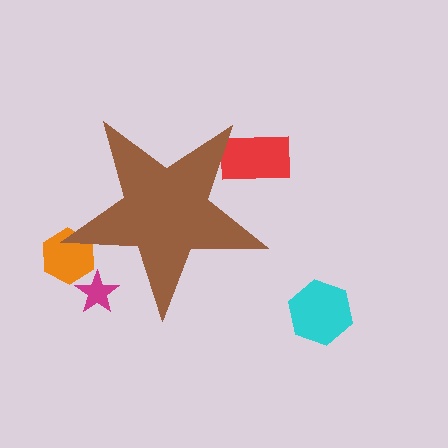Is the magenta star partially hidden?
Yes, the magenta star is partially hidden behind the brown star.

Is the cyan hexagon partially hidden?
No, the cyan hexagon is fully visible.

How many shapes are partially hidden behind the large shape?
3 shapes are partially hidden.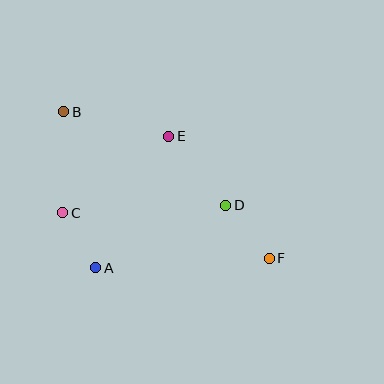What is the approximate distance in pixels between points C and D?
The distance between C and D is approximately 163 pixels.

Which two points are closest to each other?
Points A and C are closest to each other.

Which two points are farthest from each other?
Points B and F are farthest from each other.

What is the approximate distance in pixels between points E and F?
The distance between E and F is approximately 158 pixels.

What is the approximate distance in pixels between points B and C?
The distance between B and C is approximately 101 pixels.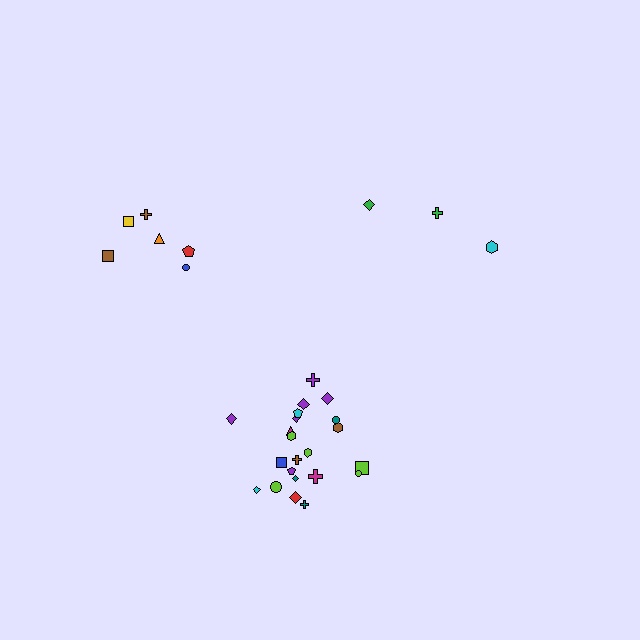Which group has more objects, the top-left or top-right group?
The top-left group.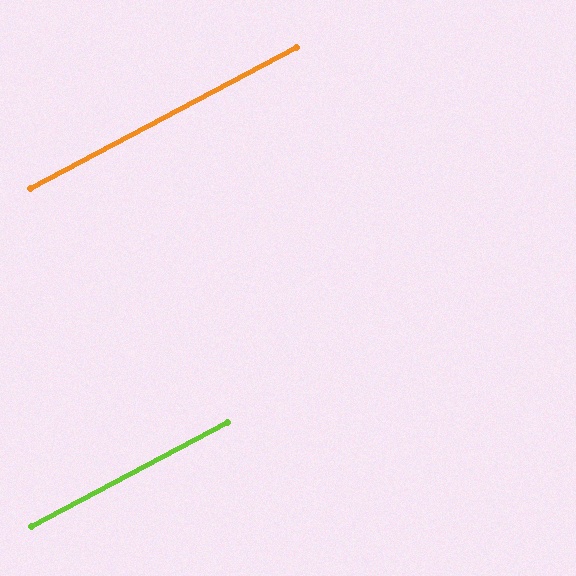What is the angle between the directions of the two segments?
Approximately 0 degrees.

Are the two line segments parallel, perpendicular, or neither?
Parallel — their directions differ by only 0.0°.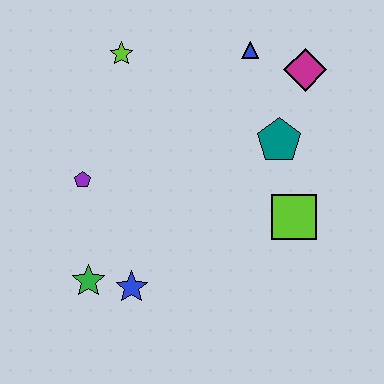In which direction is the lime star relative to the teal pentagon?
The lime star is to the left of the teal pentagon.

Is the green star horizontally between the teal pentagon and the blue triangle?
No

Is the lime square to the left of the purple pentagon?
No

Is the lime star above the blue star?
Yes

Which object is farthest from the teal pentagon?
The green star is farthest from the teal pentagon.